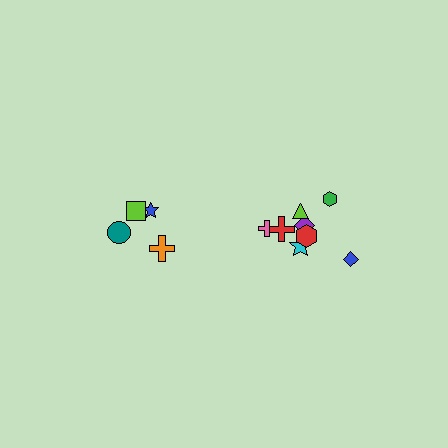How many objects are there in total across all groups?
There are 12 objects.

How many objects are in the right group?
There are 8 objects.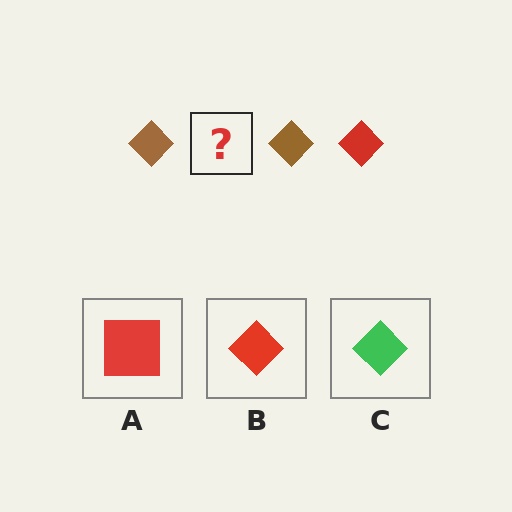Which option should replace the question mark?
Option B.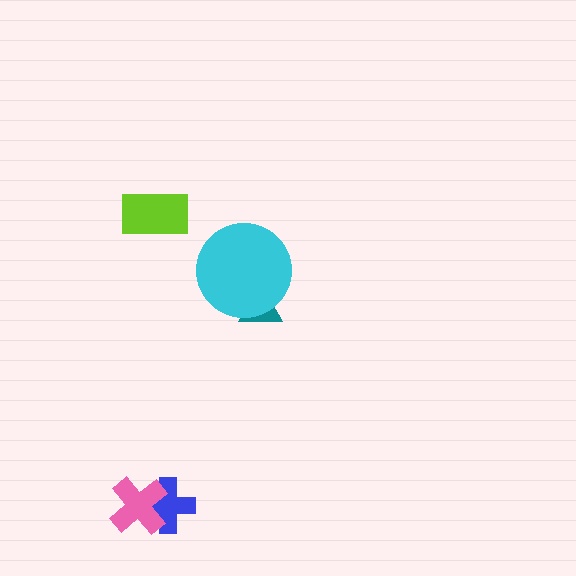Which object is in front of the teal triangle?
The cyan circle is in front of the teal triangle.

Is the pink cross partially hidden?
No, no other shape covers it.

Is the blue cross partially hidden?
Yes, it is partially covered by another shape.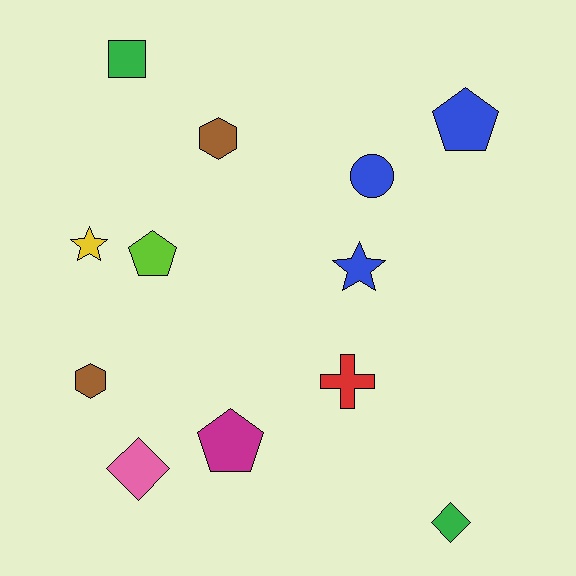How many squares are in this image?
There is 1 square.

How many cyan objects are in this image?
There are no cyan objects.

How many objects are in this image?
There are 12 objects.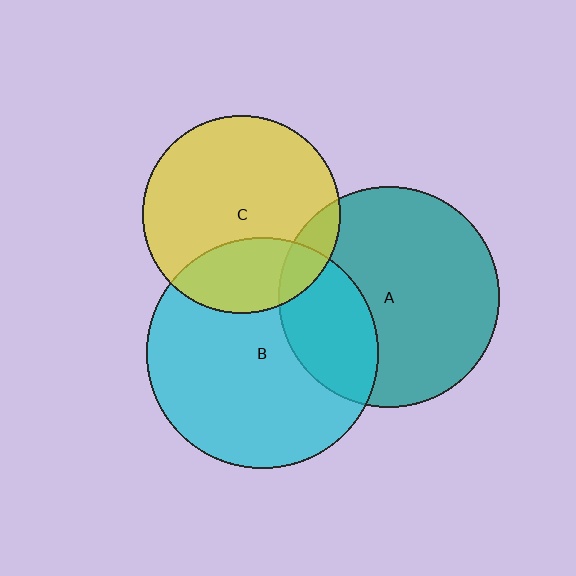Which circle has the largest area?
Circle B (cyan).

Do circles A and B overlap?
Yes.